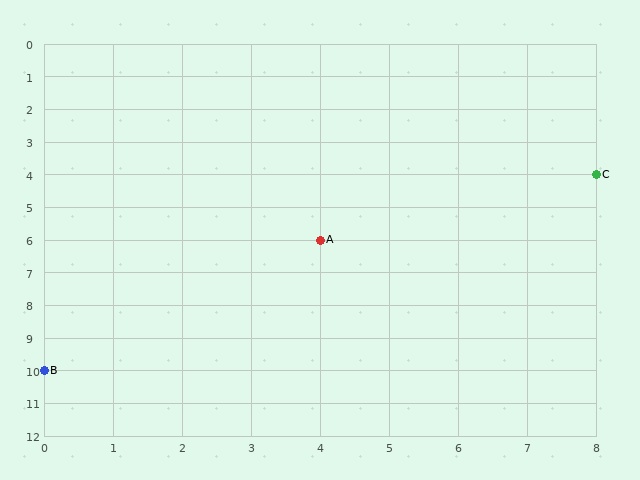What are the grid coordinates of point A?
Point A is at grid coordinates (4, 6).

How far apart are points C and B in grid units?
Points C and B are 8 columns and 6 rows apart (about 10.0 grid units diagonally).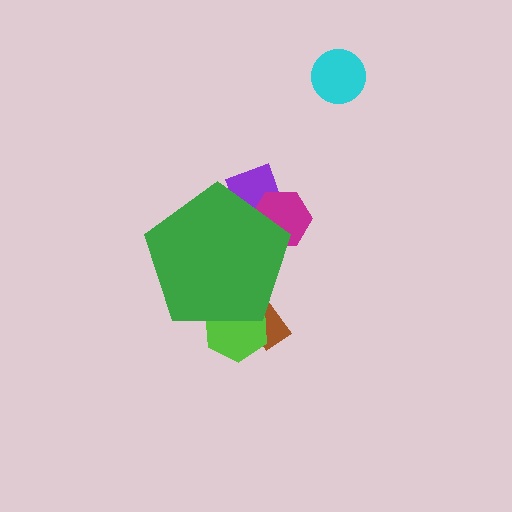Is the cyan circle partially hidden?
No, the cyan circle is fully visible.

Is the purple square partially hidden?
Yes, the purple square is partially hidden behind the green pentagon.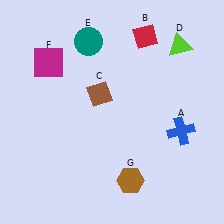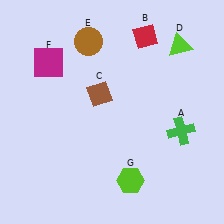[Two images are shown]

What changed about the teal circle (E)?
In Image 1, E is teal. In Image 2, it changed to brown.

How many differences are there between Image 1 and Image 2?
There are 3 differences between the two images.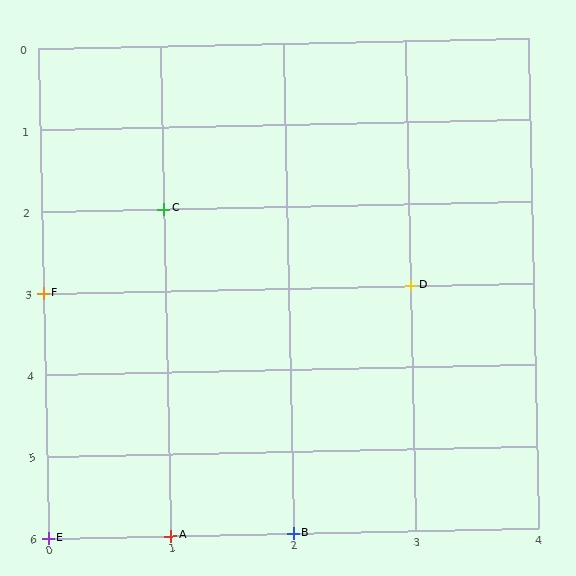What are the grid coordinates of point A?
Point A is at grid coordinates (1, 6).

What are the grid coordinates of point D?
Point D is at grid coordinates (3, 3).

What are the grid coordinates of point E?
Point E is at grid coordinates (0, 6).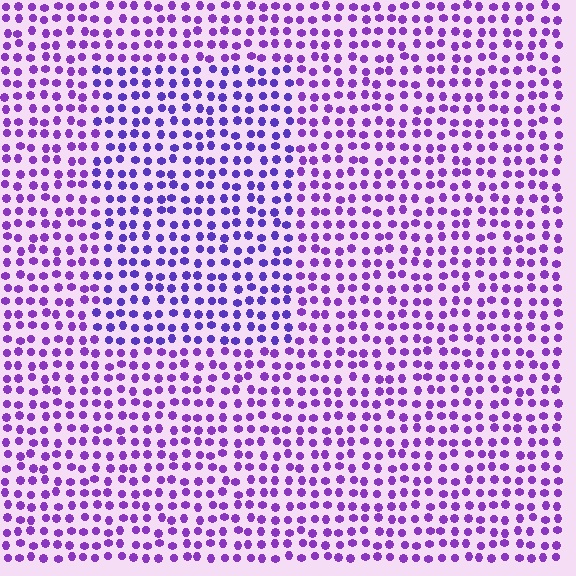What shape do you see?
I see a rectangle.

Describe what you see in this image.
The image is filled with small purple elements in a uniform arrangement. A rectangle-shaped region is visible where the elements are tinted to a slightly different hue, forming a subtle color boundary.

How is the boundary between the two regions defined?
The boundary is defined purely by a slight shift in hue (about 22 degrees). Spacing, size, and orientation are identical on both sides.